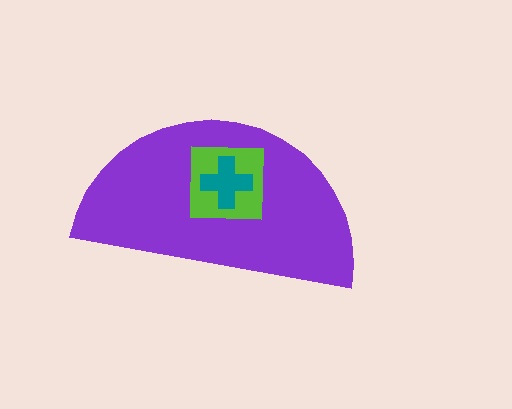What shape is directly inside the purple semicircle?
The lime square.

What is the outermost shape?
The purple semicircle.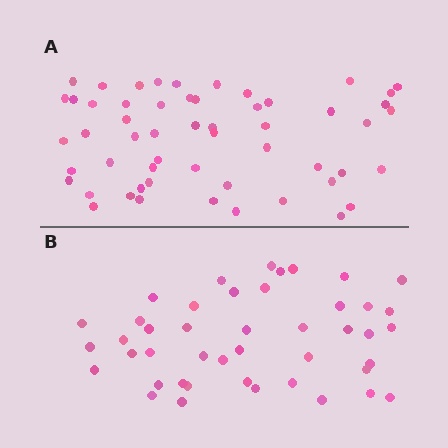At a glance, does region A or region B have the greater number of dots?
Region A (the top region) has more dots.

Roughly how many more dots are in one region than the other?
Region A has roughly 12 or so more dots than region B.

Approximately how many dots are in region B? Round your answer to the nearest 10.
About 40 dots. (The exact count is 44, which rounds to 40.)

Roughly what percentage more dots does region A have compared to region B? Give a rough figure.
About 25% more.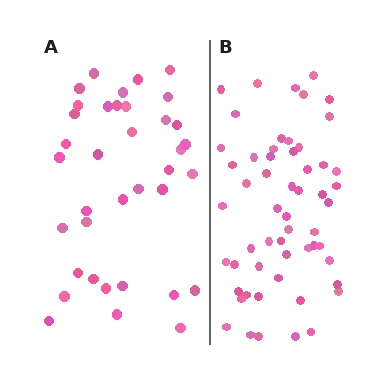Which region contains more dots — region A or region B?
Region B (the right region) has more dots.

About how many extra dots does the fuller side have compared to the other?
Region B has approximately 20 more dots than region A.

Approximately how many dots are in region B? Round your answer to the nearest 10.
About 60 dots. (The exact count is 56, which rounds to 60.)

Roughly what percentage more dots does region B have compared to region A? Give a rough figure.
About 50% more.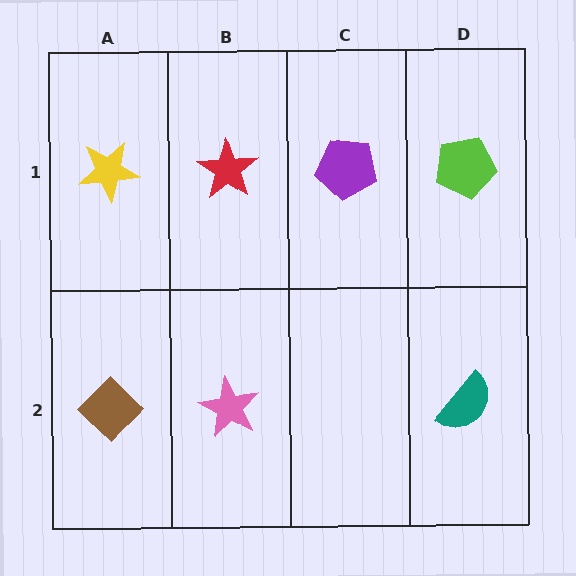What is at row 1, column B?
A red star.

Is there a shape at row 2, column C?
No, that cell is empty.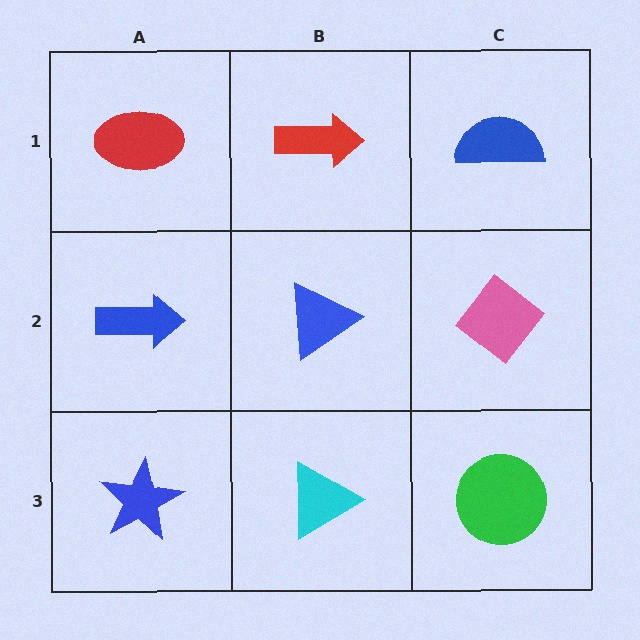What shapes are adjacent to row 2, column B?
A red arrow (row 1, column B), a cyan triangle (row 3, column B), a blue arrow (row 2, column A), a pink diamond (row 2, column C).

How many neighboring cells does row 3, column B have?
3.